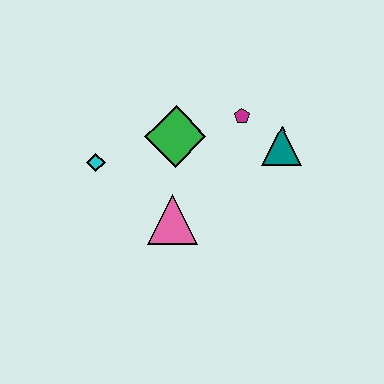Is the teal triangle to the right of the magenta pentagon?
Yes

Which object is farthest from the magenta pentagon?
The cyan diamond is farthest from the magenta pentagon.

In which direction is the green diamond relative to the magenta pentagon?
The green diamond is to the left of the magenta pentagon.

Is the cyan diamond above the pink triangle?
Yes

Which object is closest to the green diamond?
The magenta pentagon is closest to the green diamond.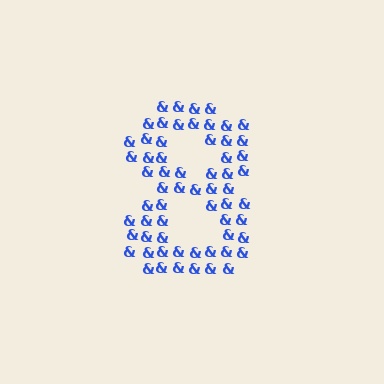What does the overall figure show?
The overall figure shows the digit 8.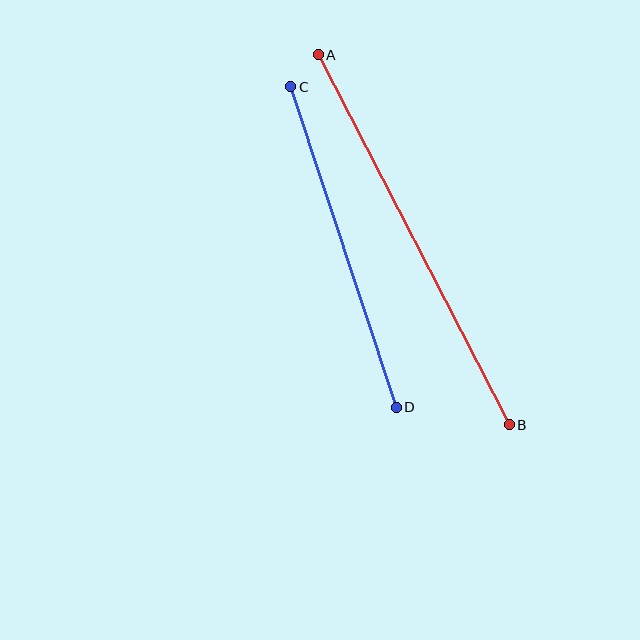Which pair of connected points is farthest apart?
Points A and B are farthest apart.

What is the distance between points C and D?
The distance is approximately 337 pixels.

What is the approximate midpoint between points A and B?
The midpoint is at approximately (414, 240) pixels.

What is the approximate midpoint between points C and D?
The midpoint is at approximately (344, 247) pixels.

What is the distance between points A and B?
The distance is approximately 416 pixels.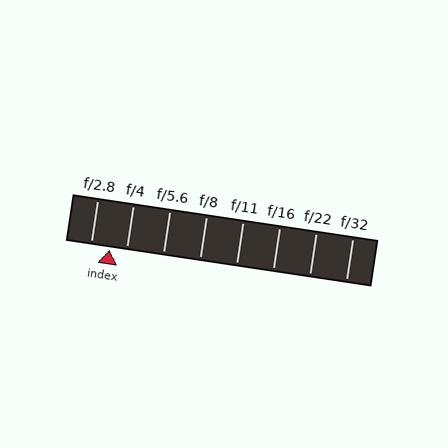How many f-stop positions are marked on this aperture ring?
There are 8 f-stop positions marked.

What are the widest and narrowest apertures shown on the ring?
The widest aperture shown is f/2.8 and the narrowest is f/32.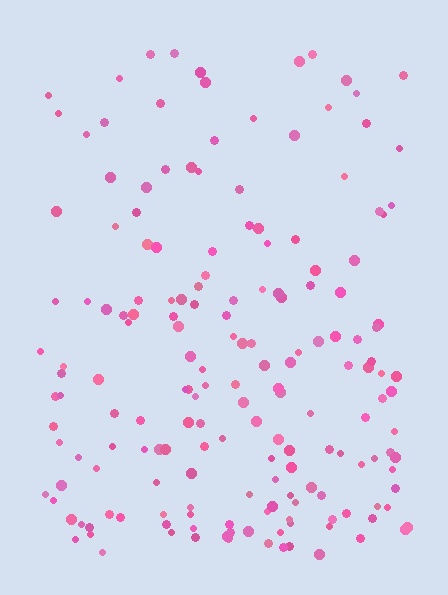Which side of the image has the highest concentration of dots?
The bottom.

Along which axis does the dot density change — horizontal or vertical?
Vertical.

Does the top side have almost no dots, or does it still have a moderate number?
Still a moderate number, just noticeably fewer than the bottom.